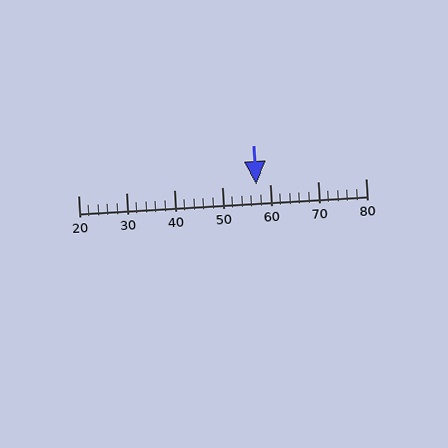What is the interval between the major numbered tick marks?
The major tick marks are spaced 10 units apart.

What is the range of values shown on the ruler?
The ruler shows values from 20 to 80.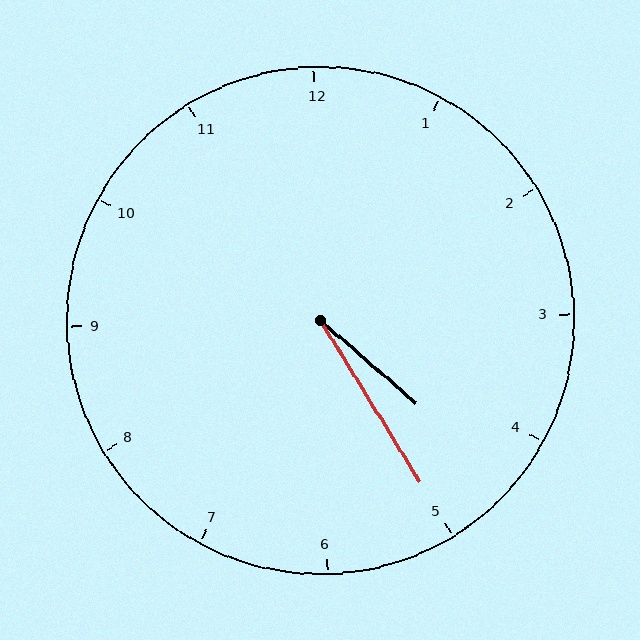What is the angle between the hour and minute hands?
Approximately 18 degrees.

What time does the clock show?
4:25.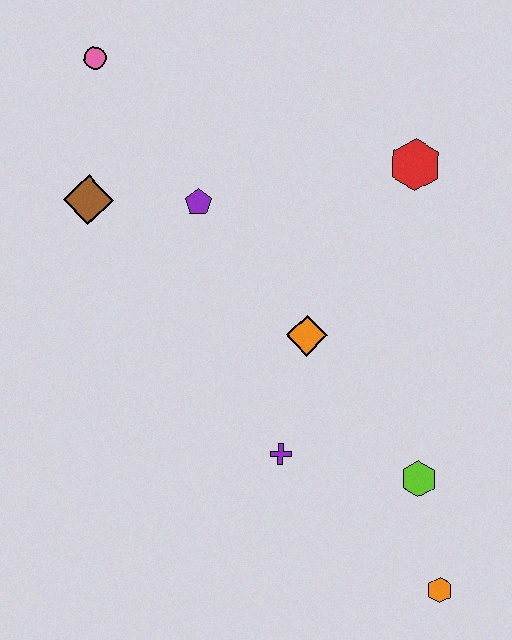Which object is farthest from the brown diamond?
The orange hexagon is farthest from the brown diamond.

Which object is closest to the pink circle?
The brown diamond is closest to the pink circle.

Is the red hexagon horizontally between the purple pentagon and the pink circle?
No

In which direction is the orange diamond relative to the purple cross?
The orange diamond is above the purple cross.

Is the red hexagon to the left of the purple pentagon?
No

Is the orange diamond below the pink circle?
Yes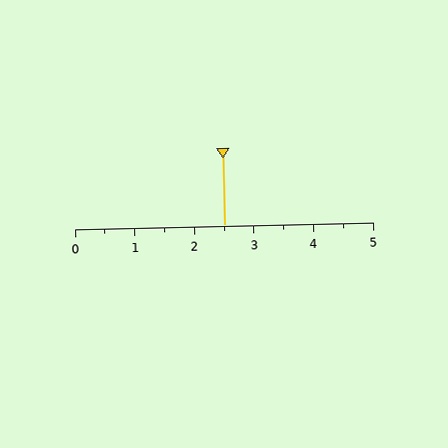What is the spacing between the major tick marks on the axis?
The major ticks are spaced 1 apart.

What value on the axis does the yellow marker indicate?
The marker indicates approximately 2.5.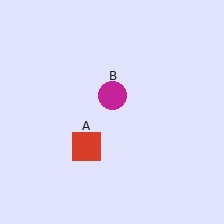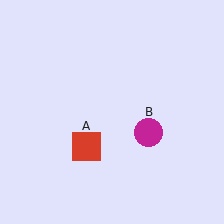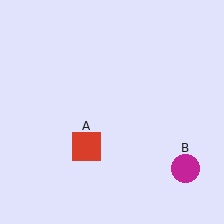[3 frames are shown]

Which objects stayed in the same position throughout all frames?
Red square (object A) remained stationary.